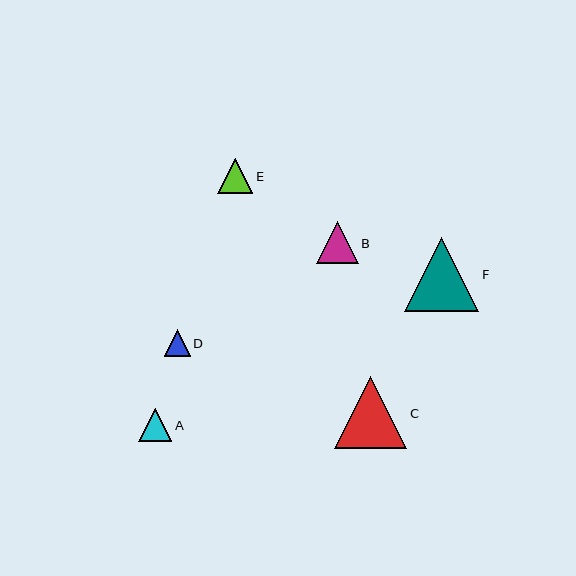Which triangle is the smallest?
Triangle D is the smallest with a size of approximately 26 pixels.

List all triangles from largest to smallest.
From largest to smallest: F, C, B, E, A, D.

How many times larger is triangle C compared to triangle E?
Triangle C is approximately 2.0 times the size of triangle E.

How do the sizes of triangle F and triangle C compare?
Triangle F and triangle C are approximately the same size.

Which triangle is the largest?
Triangle F is the largest with a size of approximately 74 pixels.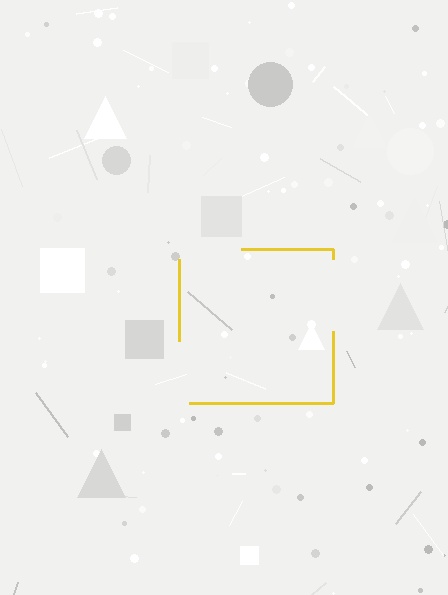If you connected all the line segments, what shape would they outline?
They would outline a square.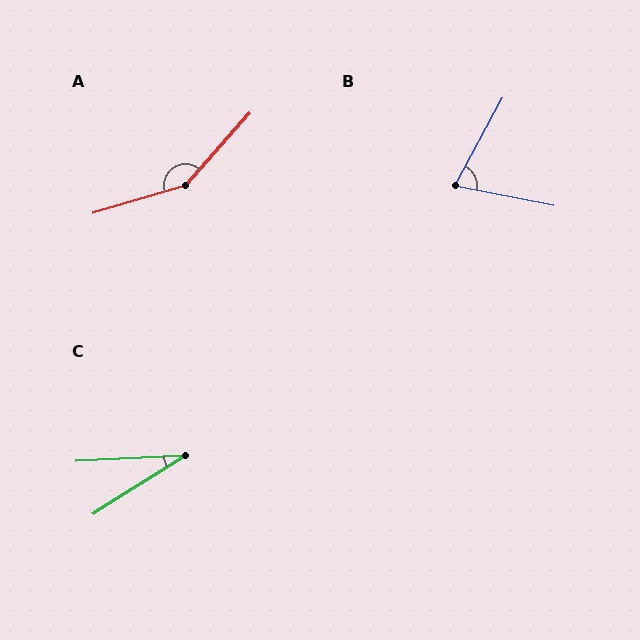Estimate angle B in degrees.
Approximately 73 degrees.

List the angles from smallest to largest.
C (29°), B (73°), A (148°).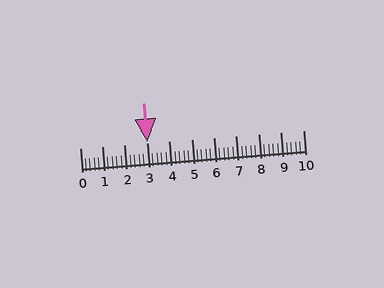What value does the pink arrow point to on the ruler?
The pink arrow points to approximately 3.0.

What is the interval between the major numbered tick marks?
The major tick marks are spaced 1 units apart.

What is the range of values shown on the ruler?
The ruler shows values from 0 to 10.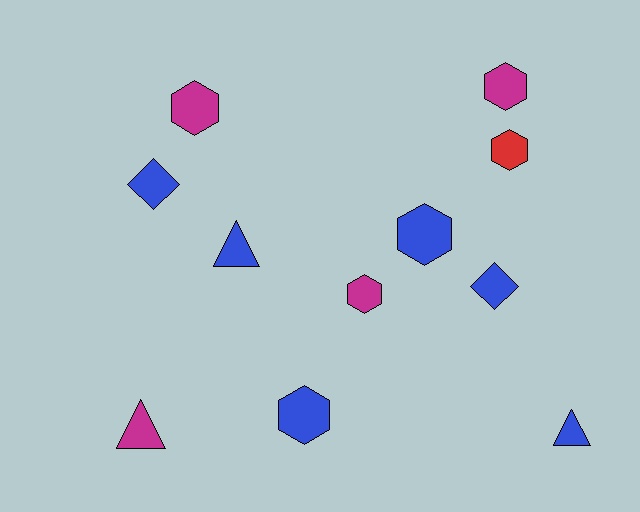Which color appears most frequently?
Blue, with 6 objects.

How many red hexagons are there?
There is 1 red hexagon.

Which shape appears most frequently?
Hexagon, with 6 objects.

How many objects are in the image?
There are 11 objects.